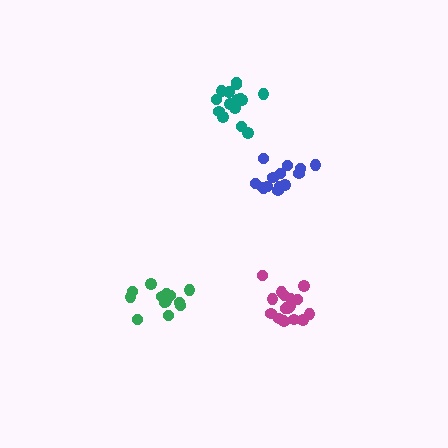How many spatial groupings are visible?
There are 4 spatial groupings.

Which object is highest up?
The teal cluster is topmost.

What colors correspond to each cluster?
The clusters are colored: magenta, teal, blue, green.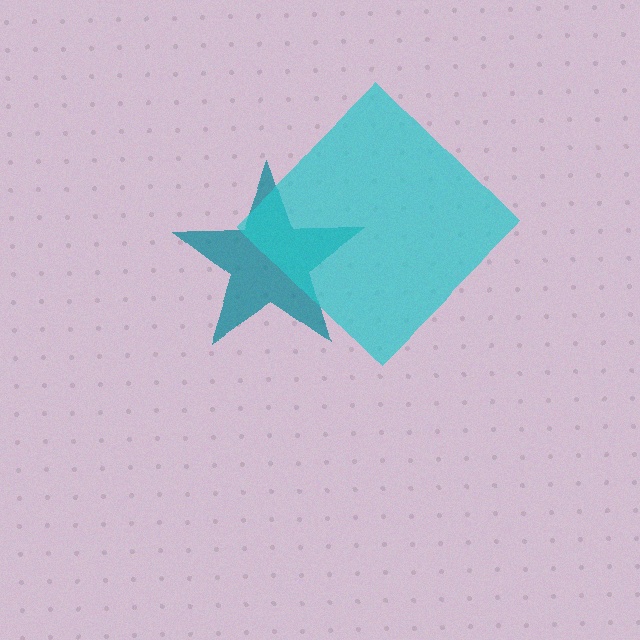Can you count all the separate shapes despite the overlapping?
Yes, there are 2 separate shapes.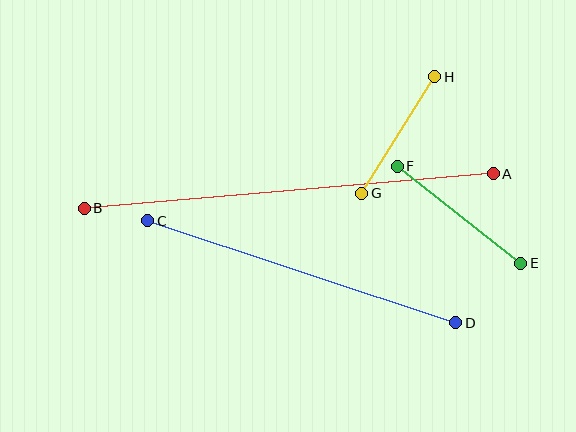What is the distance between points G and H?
The distance is approximately 137 pixels.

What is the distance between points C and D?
The distance is approximately 325 pixels.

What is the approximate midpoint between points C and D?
The midpoint is at approximately (302, 272) pixels.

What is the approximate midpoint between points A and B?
The midpoint is at approximately (289, 191) pixels.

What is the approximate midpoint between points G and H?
The midpoint is at approximately (398, 135) pixels.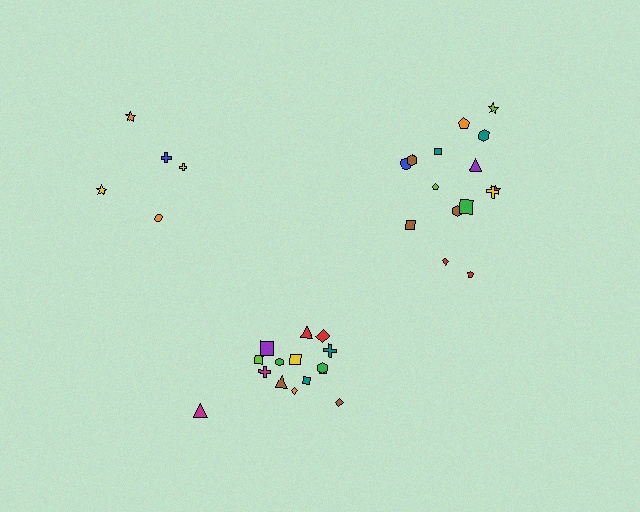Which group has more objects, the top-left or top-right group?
The top-right group.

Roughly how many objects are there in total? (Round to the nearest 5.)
Roughly 35 objects in total.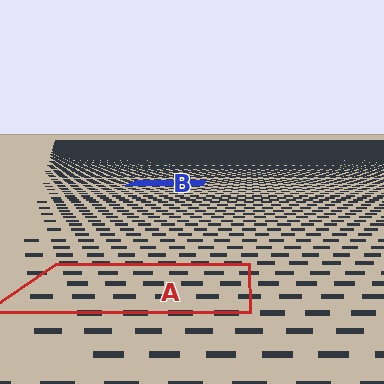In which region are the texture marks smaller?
The texture marks are smaller in region B, because it is farther away.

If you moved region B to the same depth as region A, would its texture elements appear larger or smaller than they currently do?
They would appear larger. At a closer depth, the same texture elements are projected at a bigger on-screen size.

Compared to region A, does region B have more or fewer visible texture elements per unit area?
Region B has more texture elements per unit area — they are packed more densely because it is farther away.